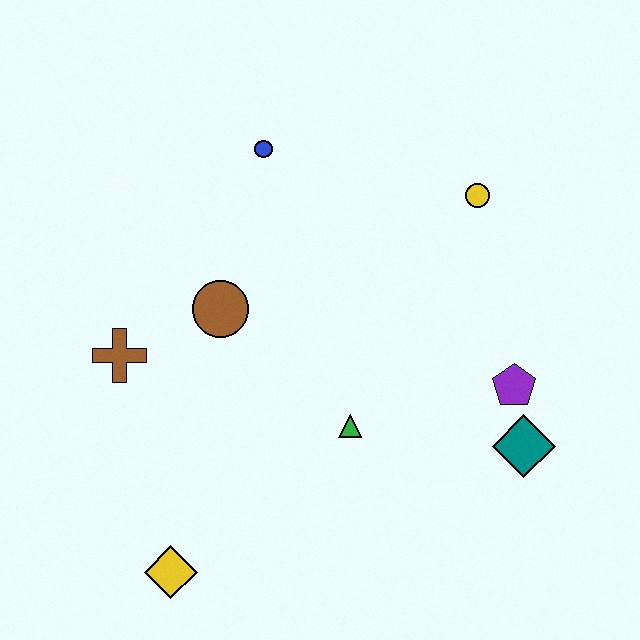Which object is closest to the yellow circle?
The purple pentagon is closest to the yellow circle.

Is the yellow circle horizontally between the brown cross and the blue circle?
No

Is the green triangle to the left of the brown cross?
No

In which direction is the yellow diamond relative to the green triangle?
The yellow diamond is to the left of the green triangle.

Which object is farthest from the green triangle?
The blue circle is farthest from the green triangle.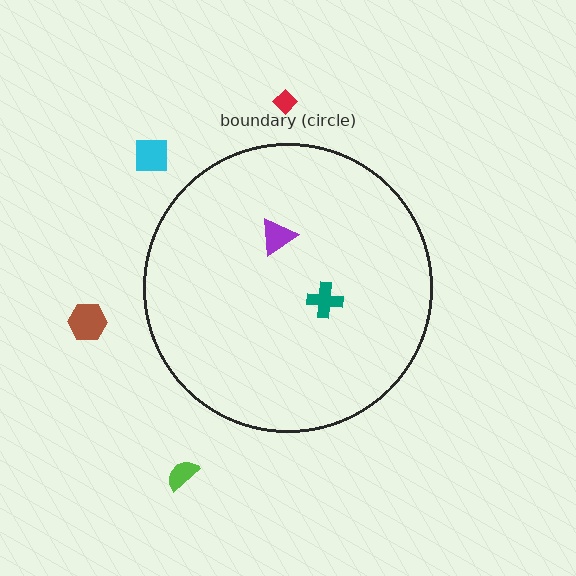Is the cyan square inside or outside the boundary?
Outside.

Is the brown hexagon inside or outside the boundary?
Outside.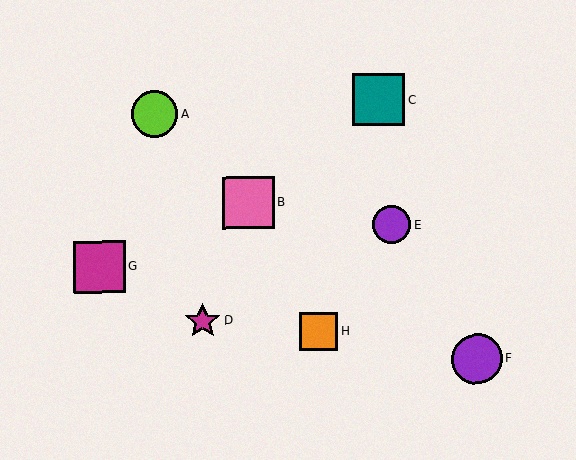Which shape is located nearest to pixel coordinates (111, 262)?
The magenta square (labeled G) at (100, 267) is nearest to that location.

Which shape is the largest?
The teal square (labeled C) is the largest.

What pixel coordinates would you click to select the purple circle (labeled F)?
Click at (477, 359) to select the purple circle F.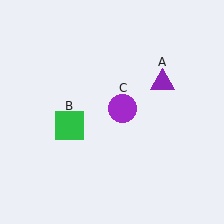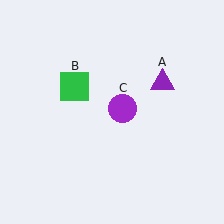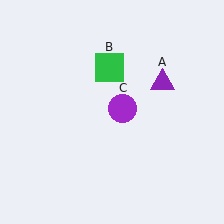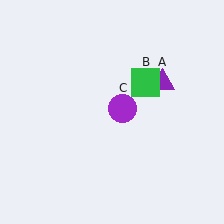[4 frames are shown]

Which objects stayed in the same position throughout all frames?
Purple triangle (object A) and purple circle (object C) remained stationary.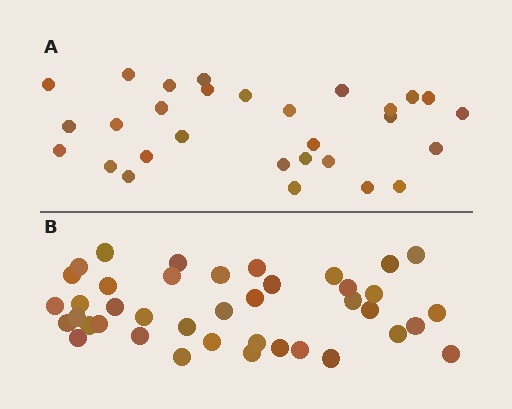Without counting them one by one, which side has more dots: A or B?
Region B (the bottom region) has more dots.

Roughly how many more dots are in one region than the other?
Region B has roughly 12 or so more dots than region A.